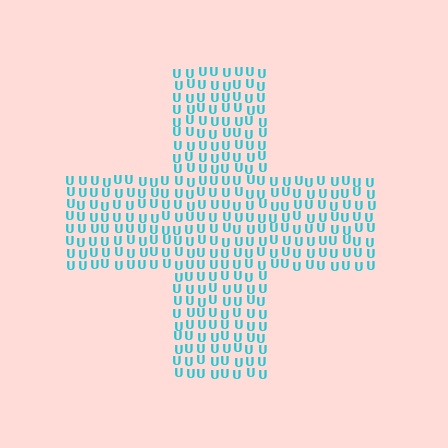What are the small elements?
The small elements are letter U's.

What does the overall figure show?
The overall figure shows a cross.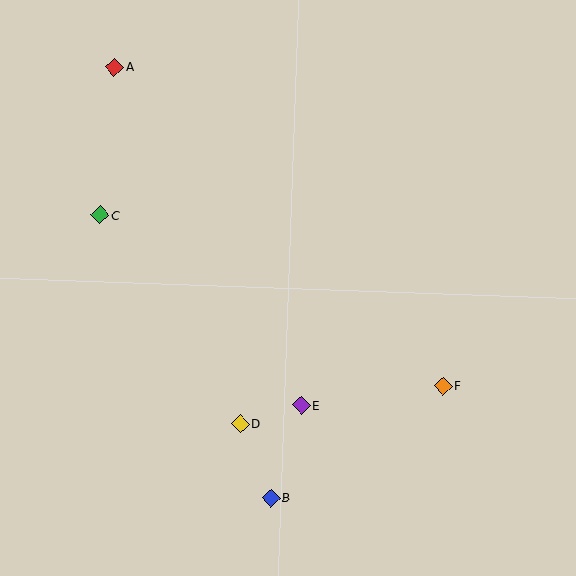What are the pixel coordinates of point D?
Point D is at (240, 424).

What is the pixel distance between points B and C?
The distance between B and C is 330 pixels.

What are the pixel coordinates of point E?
Point E is at (301, 405).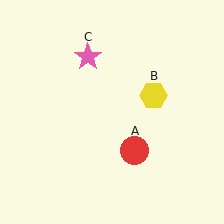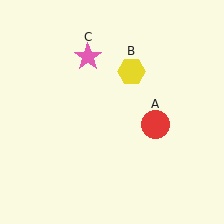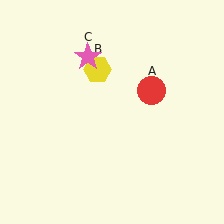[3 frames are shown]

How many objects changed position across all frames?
2 objects changed position: red circle (object A), yellow hexagon (object B).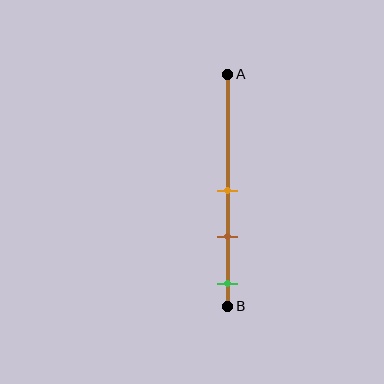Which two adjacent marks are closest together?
The orange and brown marks are the closest adjacent pair.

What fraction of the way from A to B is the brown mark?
The brown mark is approximately 70% (0.7) of the way from A to B.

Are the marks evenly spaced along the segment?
Yes, the marks are approximately evenly spaced.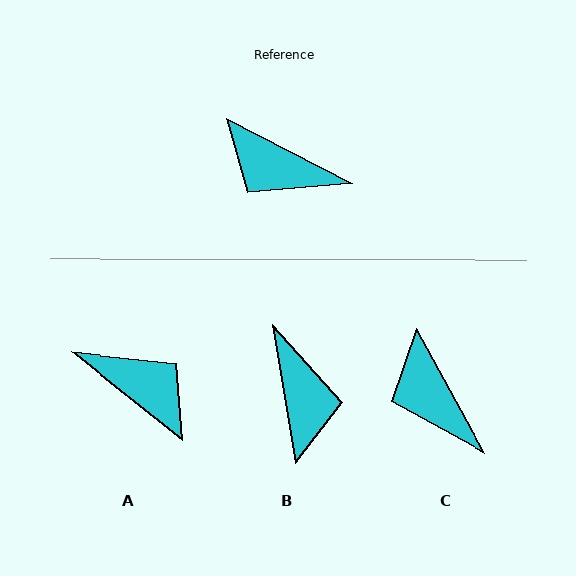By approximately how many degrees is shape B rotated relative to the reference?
Approximately 127 degrees counter-clockwise.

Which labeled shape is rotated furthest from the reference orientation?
A, about 169 degrees away.